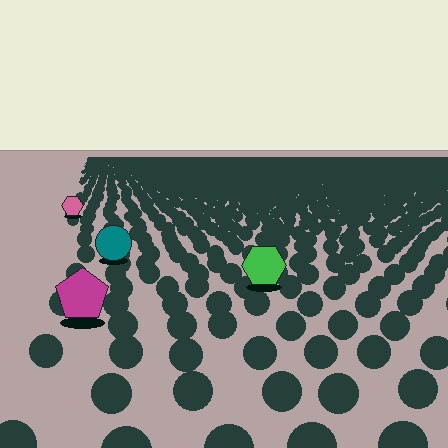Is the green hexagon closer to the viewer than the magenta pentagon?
No. The magenta pentagon is closer — you can tell from the texture gradient: the ground texture is coarser near it.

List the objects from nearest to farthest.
From nearest to farthest: the magenta pentagon, the green hexagon, the teal circle, the pink hexagon.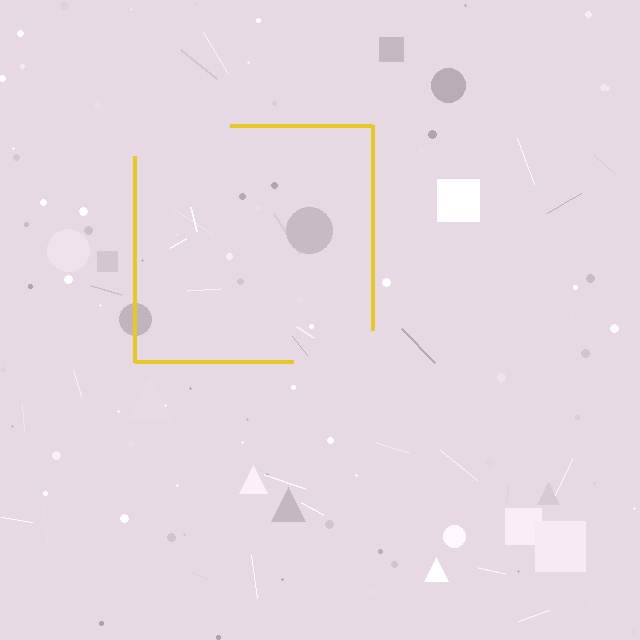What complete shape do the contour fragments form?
The contour fragments form a square.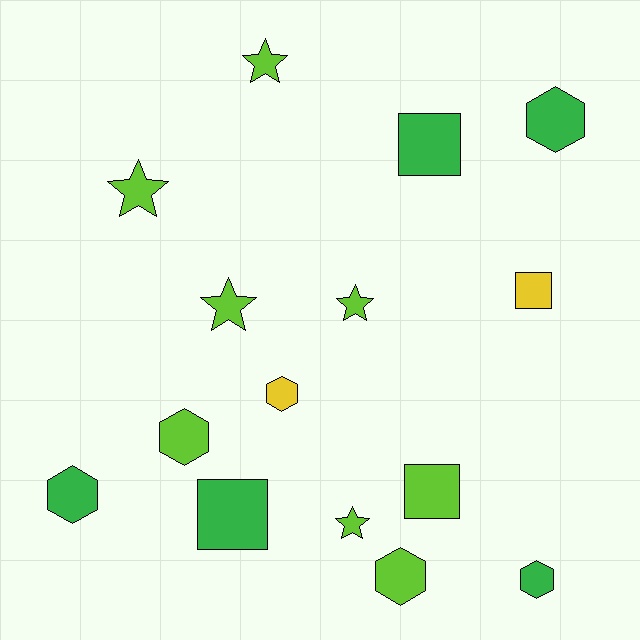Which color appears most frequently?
Lime, with 8 objects.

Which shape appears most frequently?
Hexagon, with 6 objects.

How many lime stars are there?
There are 5 lime stars.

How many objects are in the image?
There are 15 objects.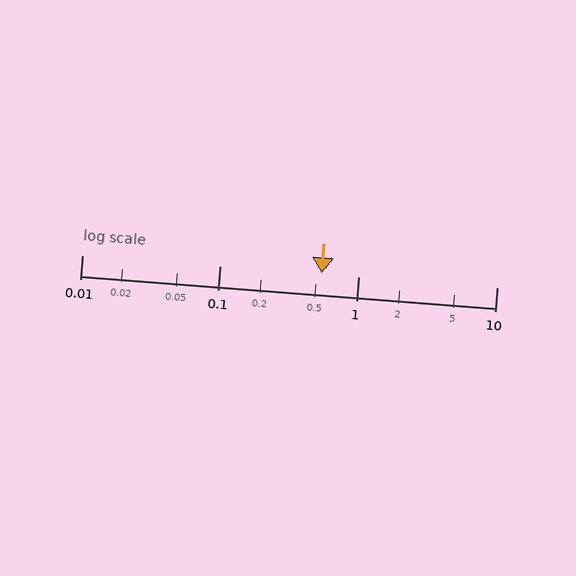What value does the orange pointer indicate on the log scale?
The pointer indicates approximately 0.54.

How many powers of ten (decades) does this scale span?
The scale spans 3 decades, from 0.01 to 10.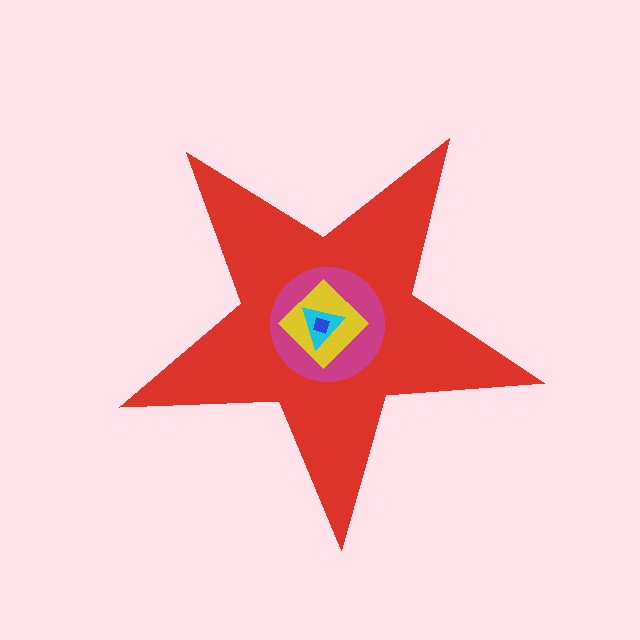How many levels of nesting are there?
5.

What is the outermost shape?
The red star.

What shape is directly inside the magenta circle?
The yellow diamond.